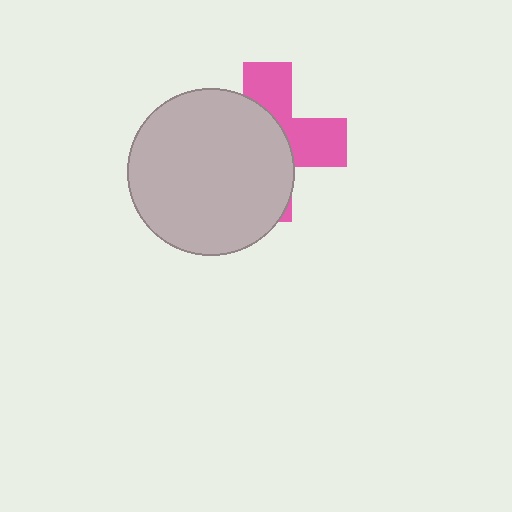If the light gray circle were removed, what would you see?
You would see the complete pink cross.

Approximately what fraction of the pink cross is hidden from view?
Roughly 59% of the pink cross is hidden behind the light gray circle.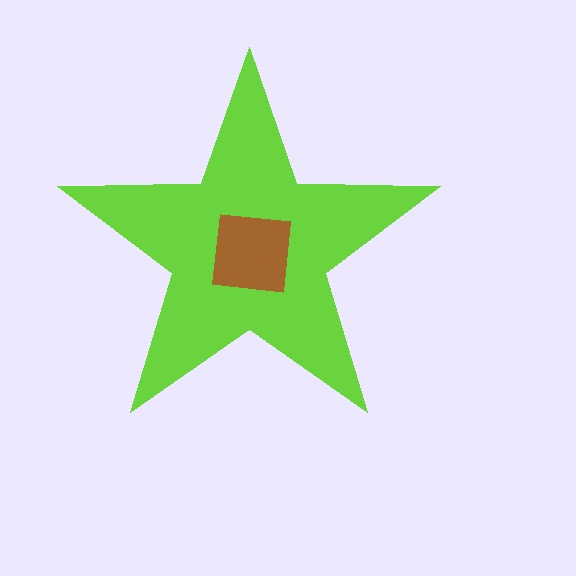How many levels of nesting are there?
2.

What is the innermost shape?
The brown square.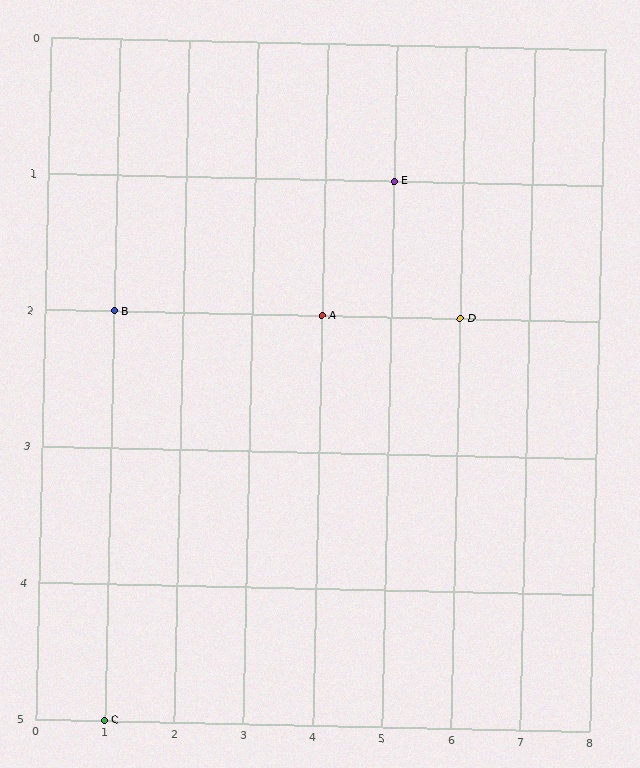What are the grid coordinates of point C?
Point C is at grid coordinates (1, 5).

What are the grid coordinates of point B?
Point B is at grid coordinates (1, 2).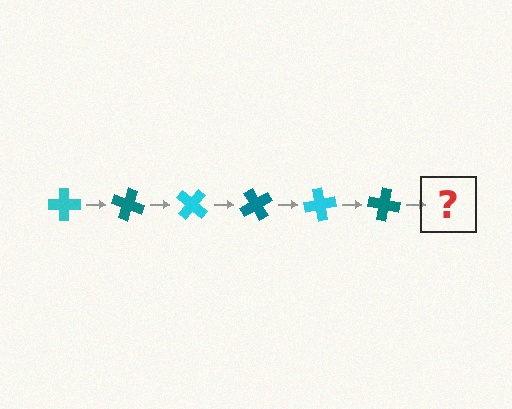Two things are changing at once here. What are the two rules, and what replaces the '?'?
The two rules are that it rotates 20 degrees each step and the color cycles through cyan and teal. The '?' should be a cyan cross, rotated 120 degrees from the start.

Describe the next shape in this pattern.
It should be a cyan cross, rotated 120 degrees from the start.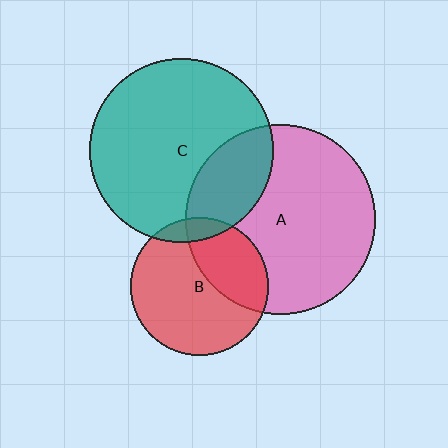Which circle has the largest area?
Circle A (pink).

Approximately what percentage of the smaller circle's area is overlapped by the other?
Approximately 35%.